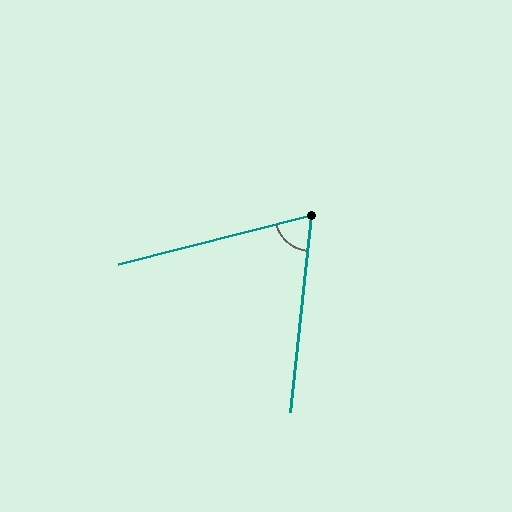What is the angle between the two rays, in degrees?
Approximately 70 degrees.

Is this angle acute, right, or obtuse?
It is acute.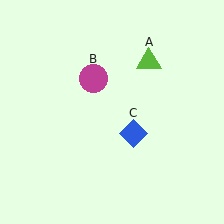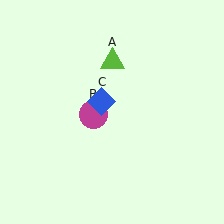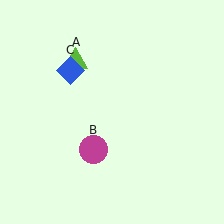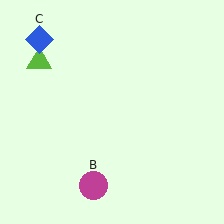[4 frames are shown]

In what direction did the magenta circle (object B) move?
The magenta circle (object B) moved down.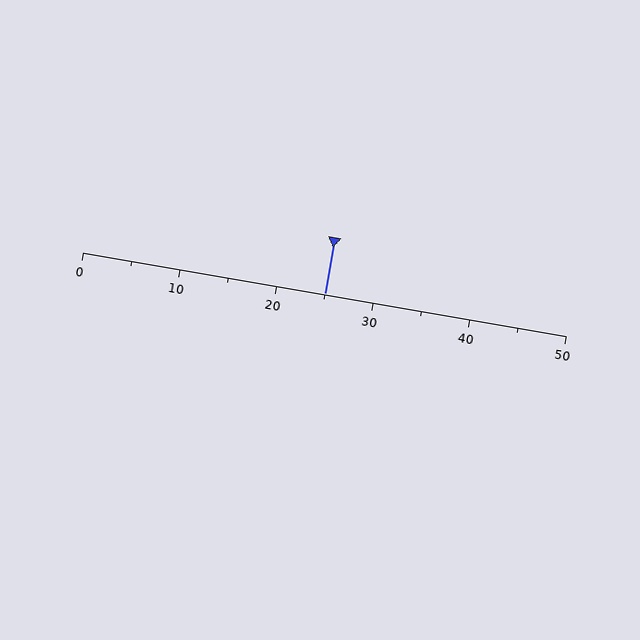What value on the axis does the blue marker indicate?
The marker indicates approximately 25.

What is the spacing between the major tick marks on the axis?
The major ticks are spaced 10 apart.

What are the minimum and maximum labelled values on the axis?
The axis runs from 0 to 50.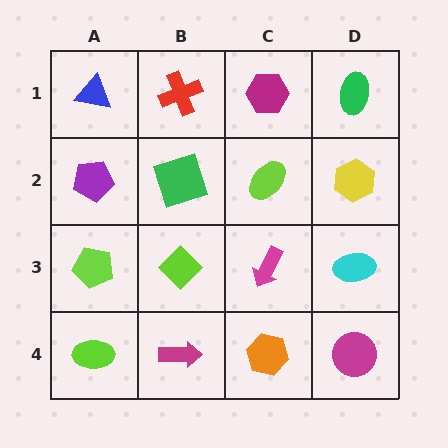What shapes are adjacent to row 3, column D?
A yellow hexagon (row 2, column D), a magenta circle (row 4, column D), a magenta arrow (row 3, column C).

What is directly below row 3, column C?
An orange hexagon.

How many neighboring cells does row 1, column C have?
3.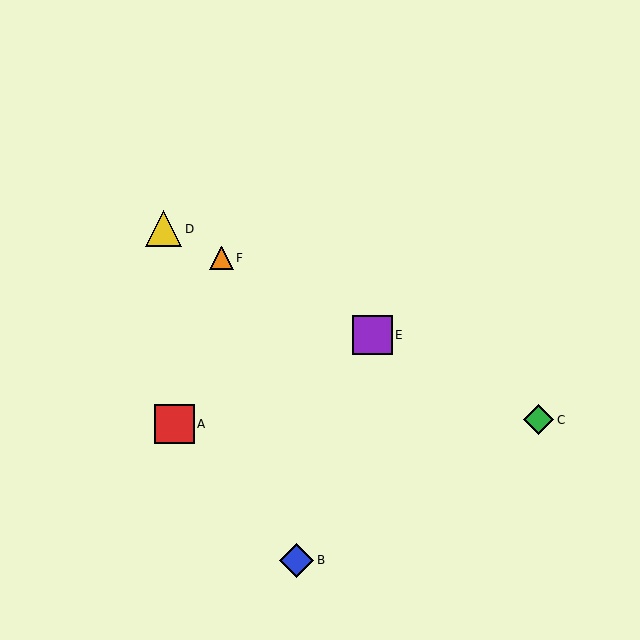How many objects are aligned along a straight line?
4 objects (C, D, E, F) are aligned along a straight line.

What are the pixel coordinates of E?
Object E is at (373, 335).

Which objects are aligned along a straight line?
Objects C, D, E, F are aligned along a straight line.